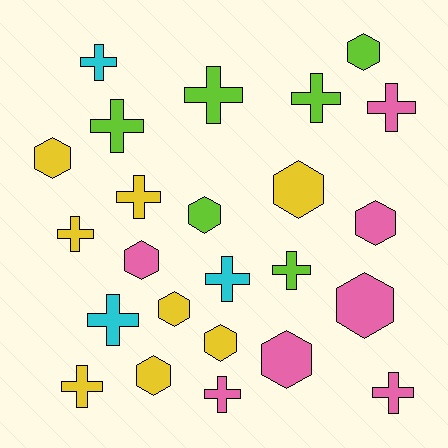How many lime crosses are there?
There are 4 lime crosses.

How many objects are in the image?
There are 24 objects.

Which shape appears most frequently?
Cross, with 13 objects.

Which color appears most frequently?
Yellow, with 8 objects.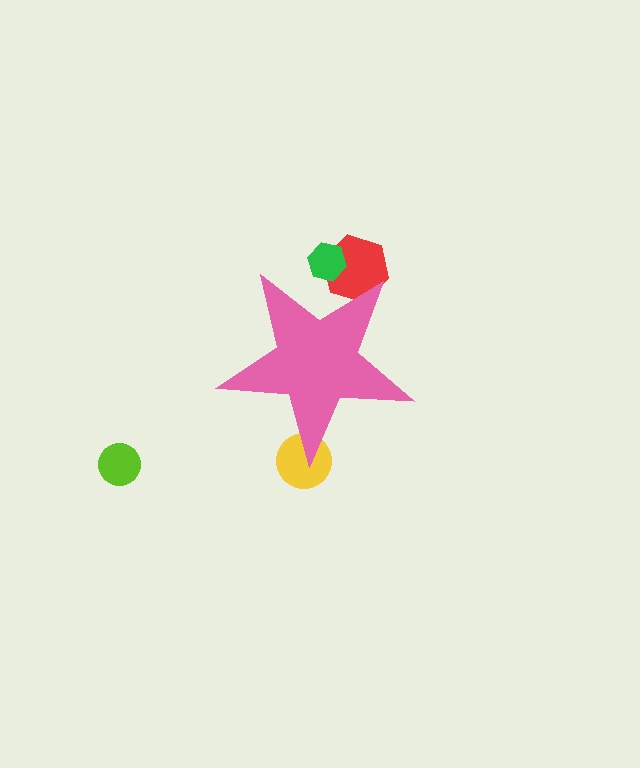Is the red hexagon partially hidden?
Yes, the red hexagon is partially hidden behind the pink star.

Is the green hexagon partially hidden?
Yes, the green hexagon is partially hidden behind the pink star.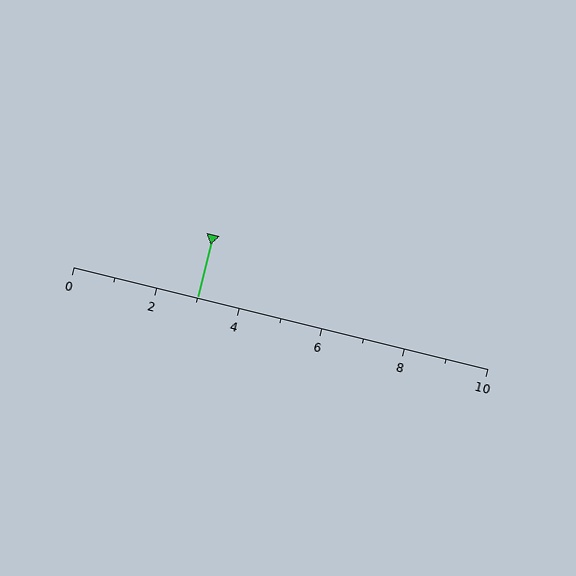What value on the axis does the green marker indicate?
The marker indicates approximately 3.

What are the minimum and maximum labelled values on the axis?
The axis runs from 0 to 10.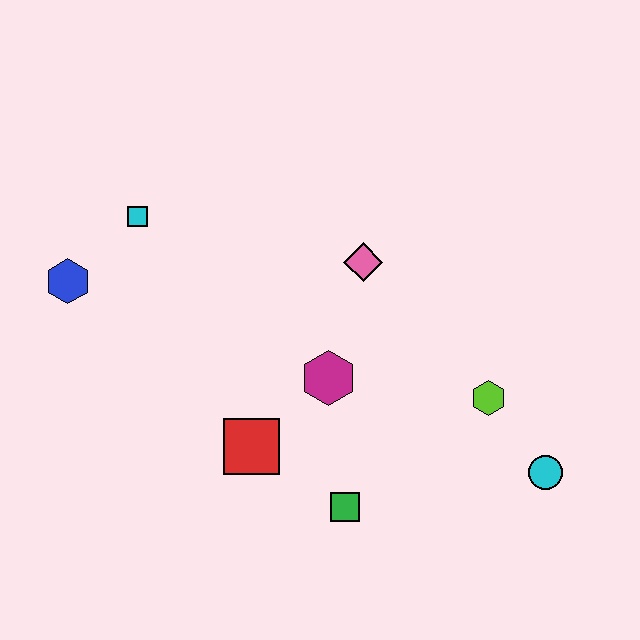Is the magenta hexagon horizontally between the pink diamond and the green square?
No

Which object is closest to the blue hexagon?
The cyan square is closest to the blue hexagon.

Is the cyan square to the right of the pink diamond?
No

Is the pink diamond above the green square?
Yes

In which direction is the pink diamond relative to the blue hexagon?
The pink diamond is to the right of the blue hexagon.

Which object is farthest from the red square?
The cyan circle is farthest from the red square.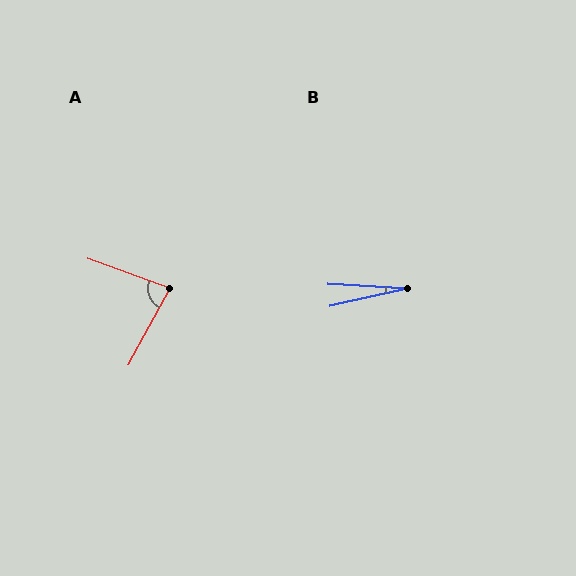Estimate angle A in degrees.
Approximately 82 degrees.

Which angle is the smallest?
B, at approximately 16 degrees.